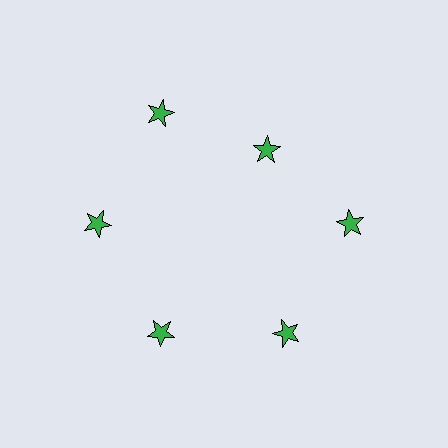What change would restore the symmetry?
The symmetry would be restored by moving it outward, back onto the ring so that all 6 stars sit at equal angles and equal distance from the center.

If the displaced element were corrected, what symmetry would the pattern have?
It would have 6-fold rotational symmetry — the pattern would map onto itself every 60 degrees.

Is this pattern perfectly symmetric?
No. The 6 green stars are arranged in a ring, but one element near the 1 o'clock position is pulled inward toward the center, breaking the 6-fold rotational symmetry.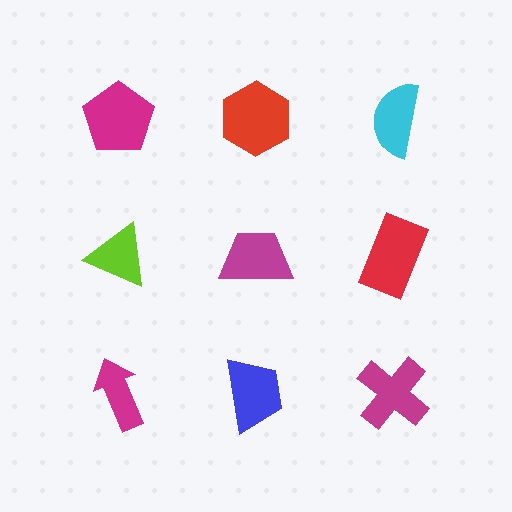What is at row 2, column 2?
A magenta trapezoid.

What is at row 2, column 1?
A lime triangle.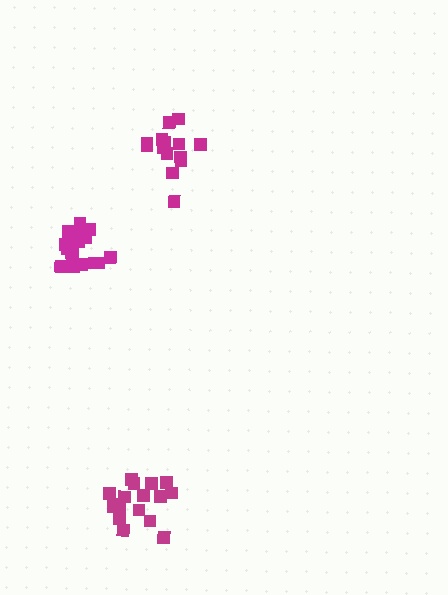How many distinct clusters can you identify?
There are 3 distinct clusters.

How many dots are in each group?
Group 1: 18 dots, Group 2: 17 dots, Group 3: 14 dots (49 total).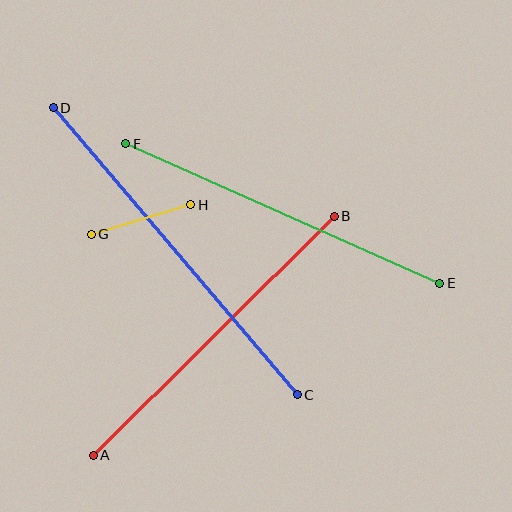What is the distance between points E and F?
The distance is approximately 343 pixels.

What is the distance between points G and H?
The distance is approximately 104 pixels.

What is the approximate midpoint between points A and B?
The midpoint is at approximately (214, 336) pixels.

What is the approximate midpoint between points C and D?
The midpoint is at approximately (175, 251) pixels.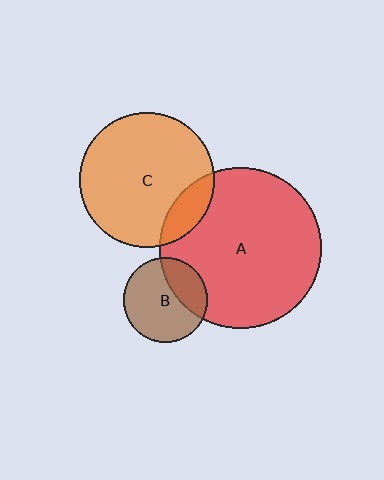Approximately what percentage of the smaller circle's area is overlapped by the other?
Approximately 15%.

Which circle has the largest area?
Circle A (red).